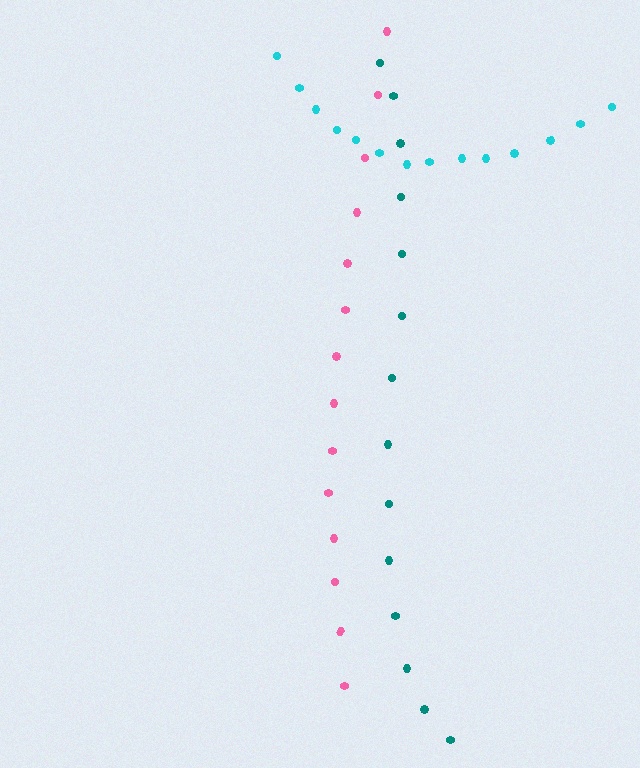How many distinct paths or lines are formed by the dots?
There are 3 distinct paths.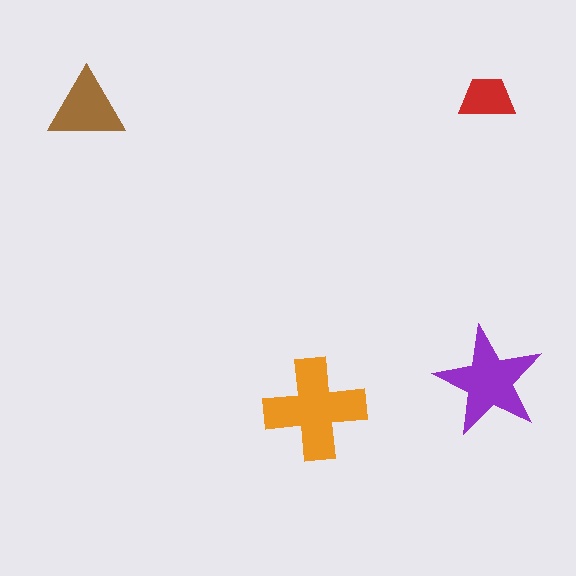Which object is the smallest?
The red trapezoid.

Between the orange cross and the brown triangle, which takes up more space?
The orange cross.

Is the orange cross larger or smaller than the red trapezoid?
Larger.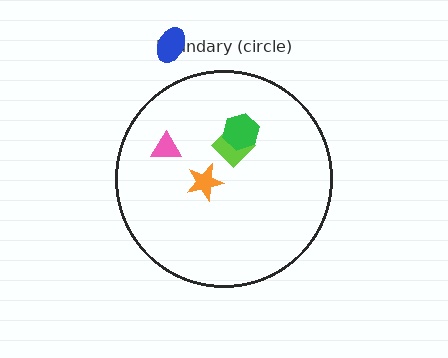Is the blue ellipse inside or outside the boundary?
Outside.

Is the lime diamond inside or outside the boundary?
Inside.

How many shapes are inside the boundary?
4 inside, 1 outside.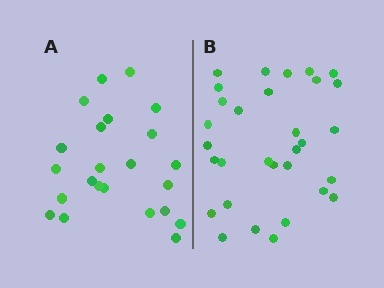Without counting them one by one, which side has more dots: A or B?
Region B (the right region) has more dots.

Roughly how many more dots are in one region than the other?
Region B has roughly 8 or so more dots than region A.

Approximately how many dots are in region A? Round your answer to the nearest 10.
About 20 dots. (The exact count is 23, which rounds to 20.)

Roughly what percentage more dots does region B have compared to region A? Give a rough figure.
About 35% more.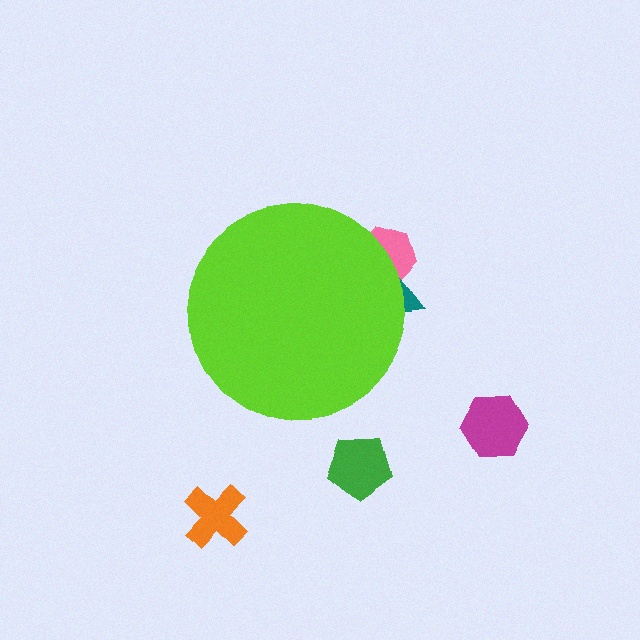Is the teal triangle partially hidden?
Yes, the teal triangle is partially hidden behind the lime circle.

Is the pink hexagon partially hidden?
Yes, the pink hexagon is partially hidden behind the lime circle.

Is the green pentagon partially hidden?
No, the green pentagon is fully visible.